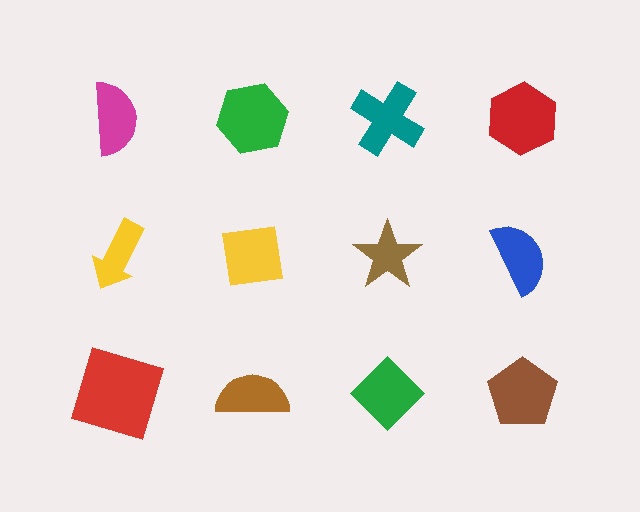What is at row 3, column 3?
A green diamond.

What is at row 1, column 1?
A magenta semicircle.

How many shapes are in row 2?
4 shapes.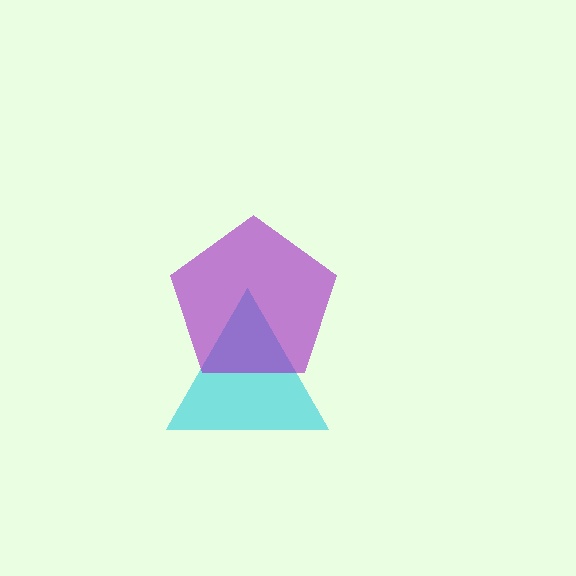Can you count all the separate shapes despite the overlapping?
Yes, there are 2 separate shapes.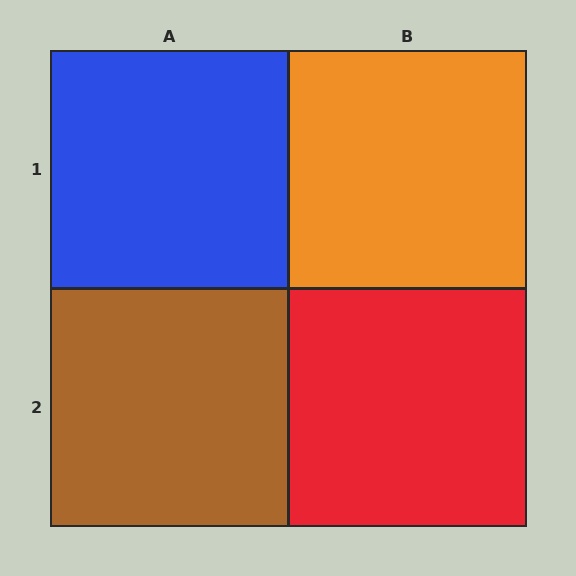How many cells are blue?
1 cell is blue.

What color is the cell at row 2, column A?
Brown.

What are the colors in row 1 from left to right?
Blue, orange.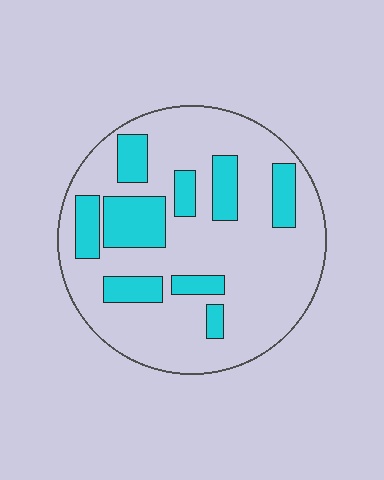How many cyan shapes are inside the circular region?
9.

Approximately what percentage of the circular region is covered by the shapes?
Approximately 25%.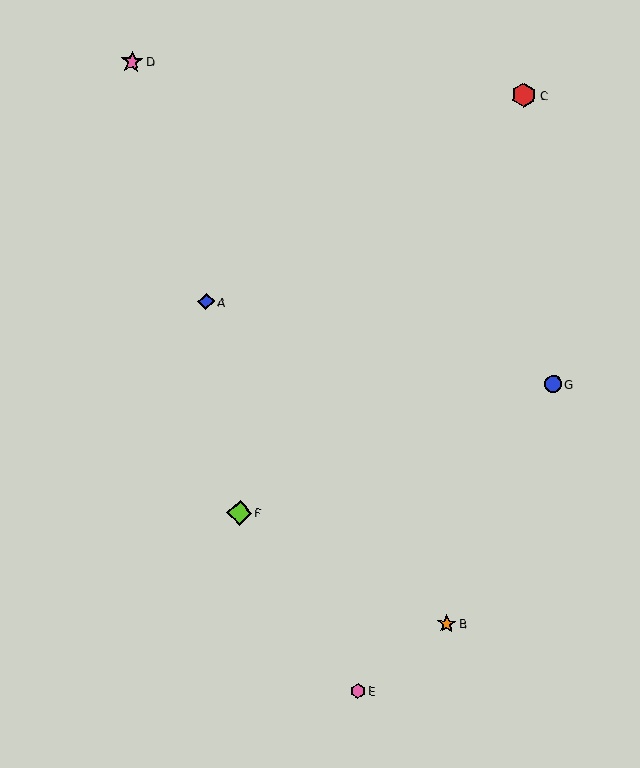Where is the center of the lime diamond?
The center of the lime diamond is at (239, 513).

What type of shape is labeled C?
Shape C is a red hexagon.